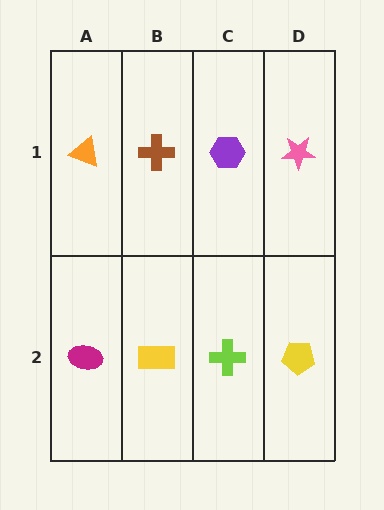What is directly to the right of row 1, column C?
A pink star.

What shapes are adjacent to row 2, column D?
A pink star (row 1, column D), a lime cross (row 2, column C).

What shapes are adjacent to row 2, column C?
A purple hexagon (row 1, column C), a yellow rectangle (row 2, column B), a yellow pentagon (row 2, column D).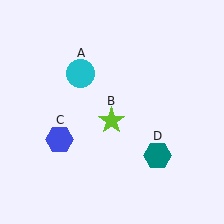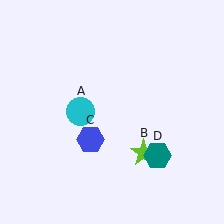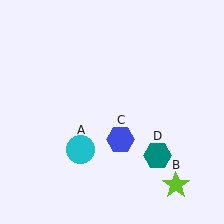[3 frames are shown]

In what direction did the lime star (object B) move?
The lime star (object B) moved down and to the right.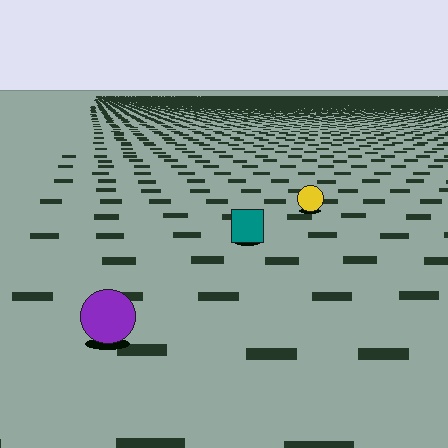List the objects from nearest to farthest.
From nearest to farthest: the purple circle, the teal square, the yellow circle.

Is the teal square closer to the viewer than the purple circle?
No. The purple circle is closer — you can tell from the texture gradient: the ground texture is coarser near it.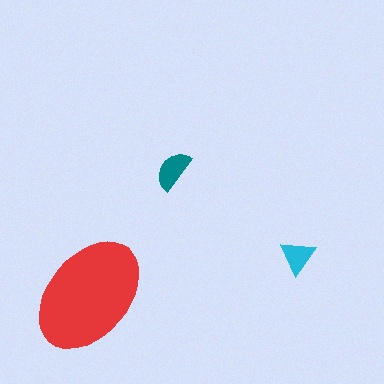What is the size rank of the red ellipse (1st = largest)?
1st.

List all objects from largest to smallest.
The red ellipse, the teal semicircle, the cyan triangle.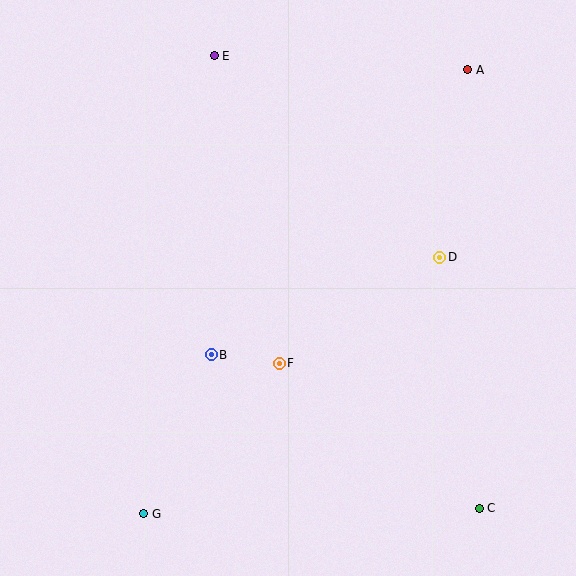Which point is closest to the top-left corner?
Point E is closest to the top-left corner.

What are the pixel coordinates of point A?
Point A is at (468, 70).